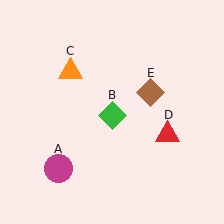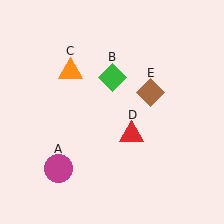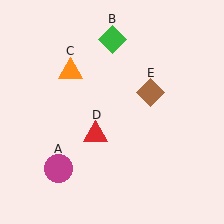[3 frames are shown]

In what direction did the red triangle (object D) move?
The red triangle (object D) moved left.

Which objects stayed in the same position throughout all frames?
Magenta circle (object A) and orange triangle (object C) and brown diamond (object E) remained stationary.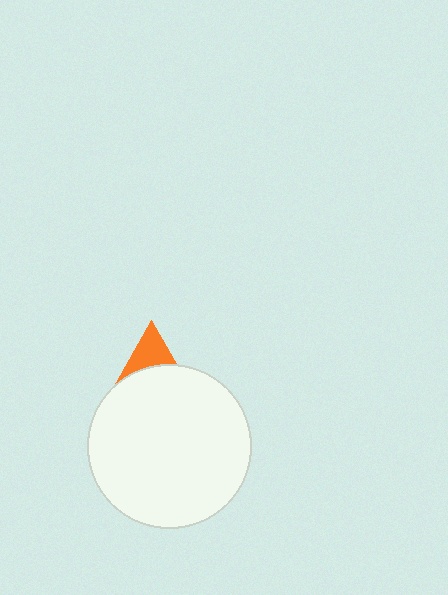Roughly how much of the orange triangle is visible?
A small part of it is visible (roughly 32%).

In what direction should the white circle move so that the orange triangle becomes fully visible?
The white circle should move down. That is the shortest direction to clear the overlap and leave the orange triangle fully visible.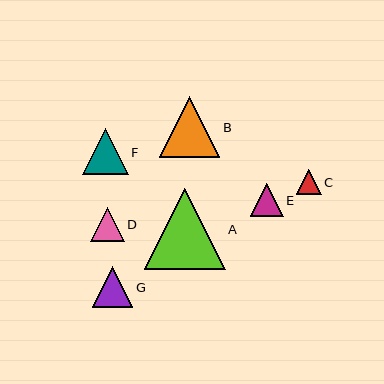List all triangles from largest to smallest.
From largest to smallest: A, B, F, G, D, E, C.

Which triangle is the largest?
Triangle A is the largest with a size of approximately 80 pixels.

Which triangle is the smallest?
Triangle C is the smallest with a size of approximately 25 pixels.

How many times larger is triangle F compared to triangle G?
Triangle F is approximately 1.1 times the size of triangle G.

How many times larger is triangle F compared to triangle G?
Triangle F is approximately 1.1 times the size of triangle G.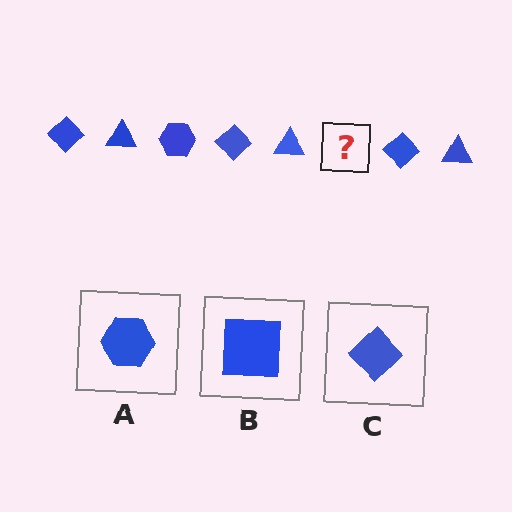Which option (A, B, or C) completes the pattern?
A.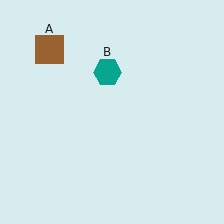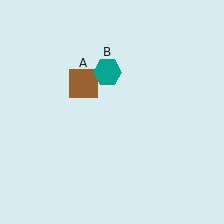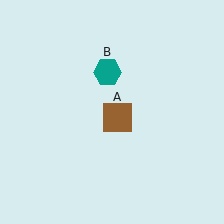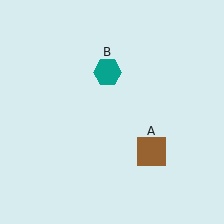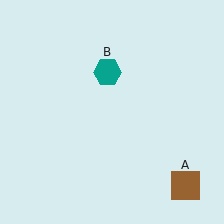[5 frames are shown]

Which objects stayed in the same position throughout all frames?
Teal hexagon (object B) remained stationary.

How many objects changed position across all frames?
1 object changed position: brown square (object A).